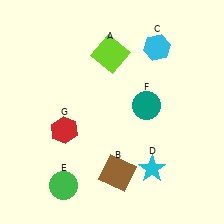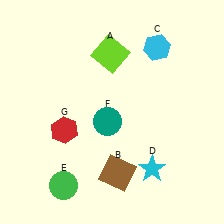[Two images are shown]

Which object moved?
The teal circle (F) moved left.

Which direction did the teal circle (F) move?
The teal circle (F) moved left.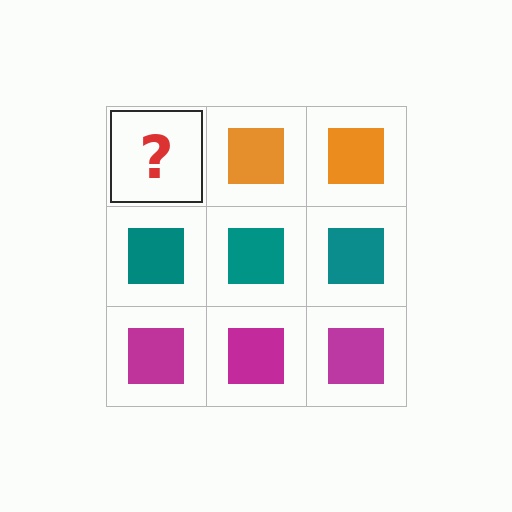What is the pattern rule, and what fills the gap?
The rule is that each row has a consistent color. The gap should be filled with an orange square.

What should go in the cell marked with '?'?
The missing cell should contain an orange square.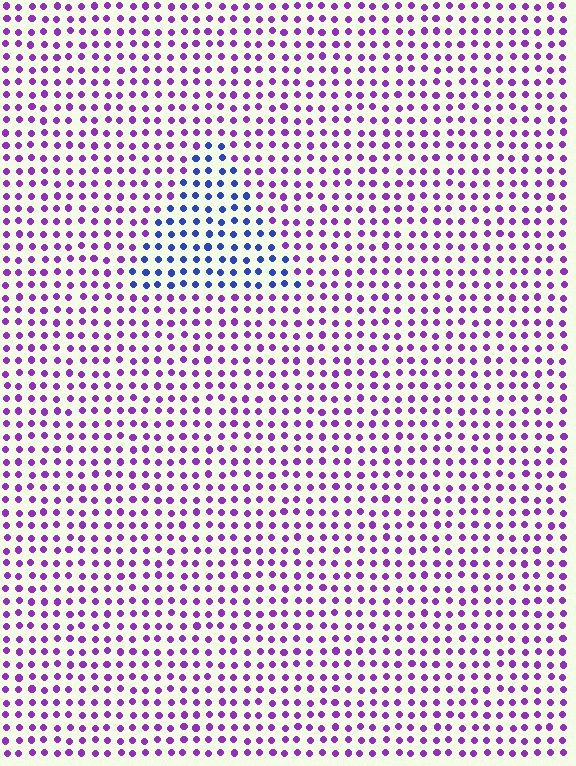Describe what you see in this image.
The image is filled with small purple elements in a uniform arrangement. A triangle-shaped region is visible where the elements are tinted to a slightly different hue, forming a subtle color boundary.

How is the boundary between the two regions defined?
The boundary is defined purely by a slight shift in hue (about 52 degrees). Spacing, size, and orientation are identical on both sides.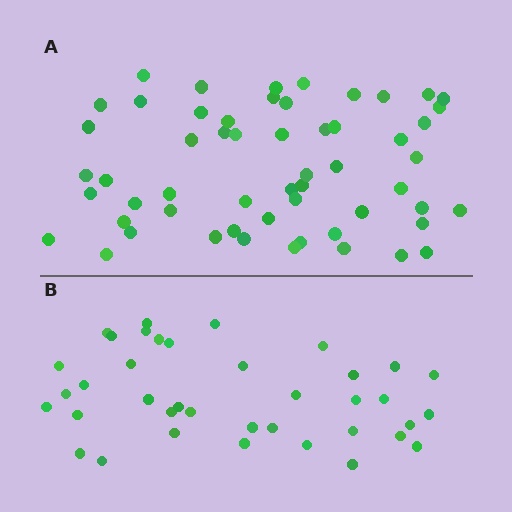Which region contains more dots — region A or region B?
Region A (the top region) has more dots.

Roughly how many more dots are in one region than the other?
Region A has approximately 20 more dots than region B.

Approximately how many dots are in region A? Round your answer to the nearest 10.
About 60 dots. (The exact count is 56, which rounds to 60.)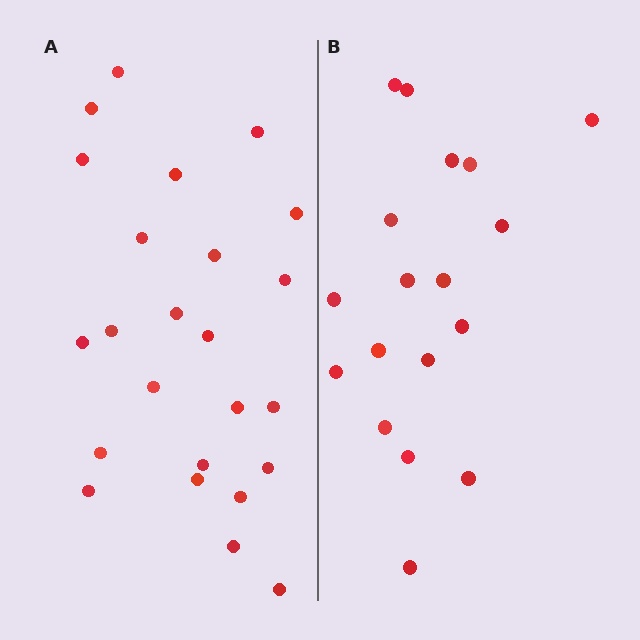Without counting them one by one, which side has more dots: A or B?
Region A (the left region) has more dots.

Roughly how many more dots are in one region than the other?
Region A has about 6 more dots than region B.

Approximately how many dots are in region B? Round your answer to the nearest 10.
About 20 dots. (The exact count is 18, which rounds to 20.)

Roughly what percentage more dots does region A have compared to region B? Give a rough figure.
About 35% more.